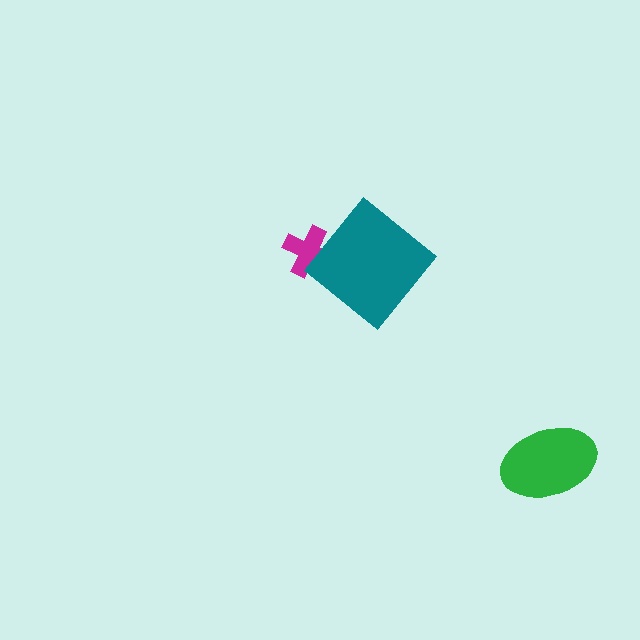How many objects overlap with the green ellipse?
0 objects overlap with the green ellipse.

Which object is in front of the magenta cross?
The teal diamond is in front of the magenta cross.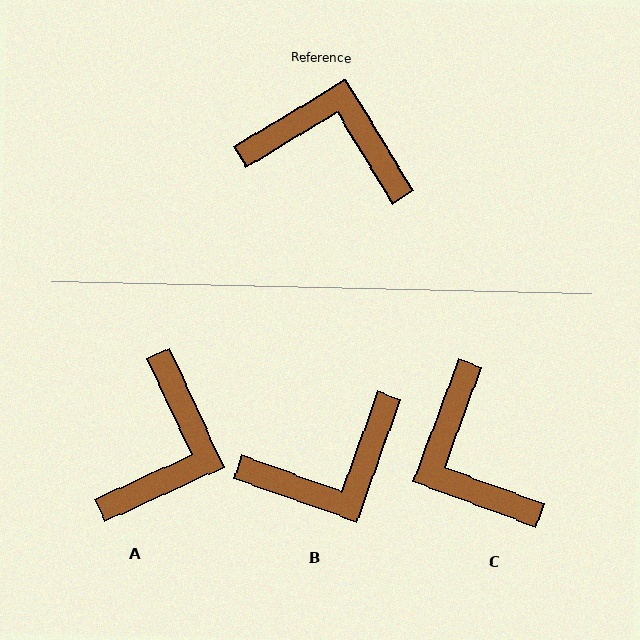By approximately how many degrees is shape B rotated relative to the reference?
Approximately 141 degrees clockwise.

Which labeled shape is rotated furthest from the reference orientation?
B, about 141 degrees away.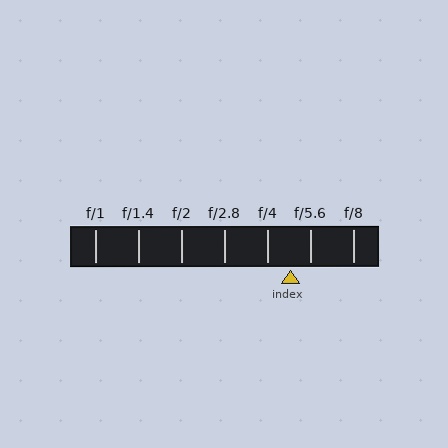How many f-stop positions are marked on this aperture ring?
There are 7 f-stop positions marked.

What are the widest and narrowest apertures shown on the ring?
The widest aperture shown is f/1 and the narrowest is f/8.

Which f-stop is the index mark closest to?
The index mark is closest to f/5.6.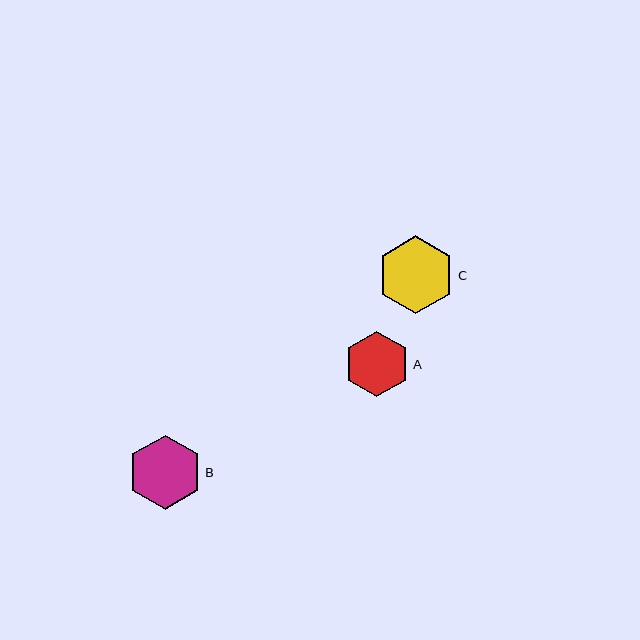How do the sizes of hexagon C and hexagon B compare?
Hexagon C and hexagon B are approximately the same size.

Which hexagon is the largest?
Hexagon C is the largest with a size of approximately 78 pixels.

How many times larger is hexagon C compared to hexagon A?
Hexagon C is approximately 1.2 times the size of hexagon A.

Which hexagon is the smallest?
Hexagon A is the smallest with a size of approximately 65 pixels.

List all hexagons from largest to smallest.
From largest to smallest: C, B, A.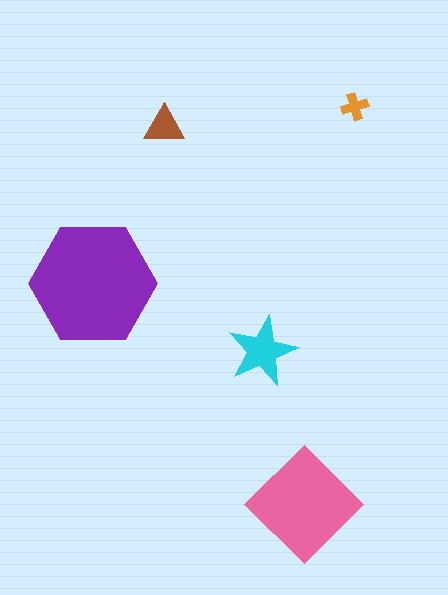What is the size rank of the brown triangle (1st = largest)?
4th.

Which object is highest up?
The orange cross is topmost.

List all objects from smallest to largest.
The orange cross, the brown triangle, the cyan star, the pink diamond, the purple hexagon.